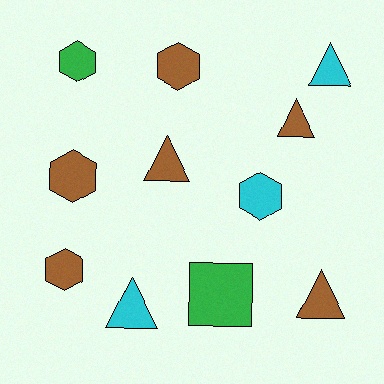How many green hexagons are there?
There is 1 green hexagon.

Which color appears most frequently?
Brown, with 6 objects.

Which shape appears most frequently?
Hexagon, with 5 objects.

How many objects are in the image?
There are 11 objects.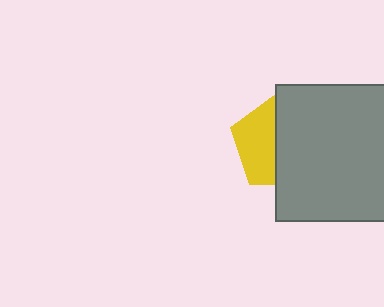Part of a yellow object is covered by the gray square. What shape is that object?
It is a pentagon.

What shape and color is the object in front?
The object in front is a gray square.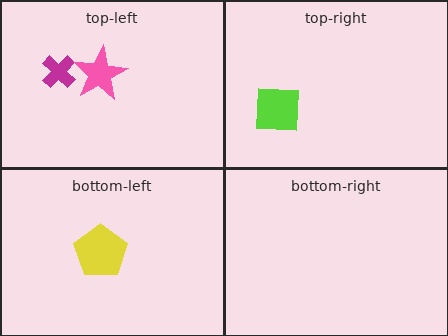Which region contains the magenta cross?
The top-left region.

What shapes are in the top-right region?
The lime square.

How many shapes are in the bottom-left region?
1.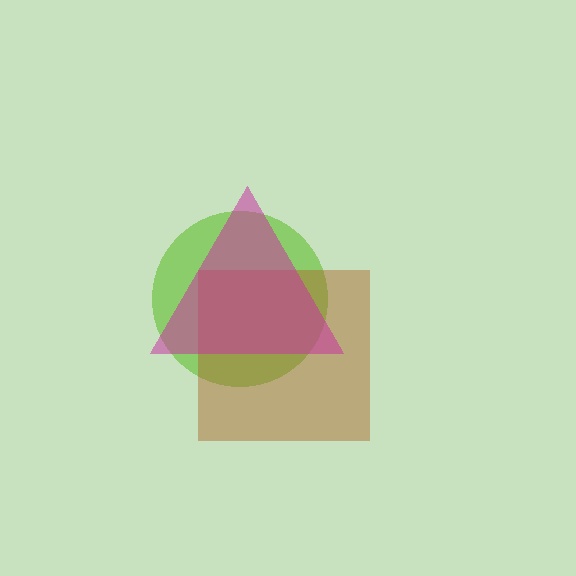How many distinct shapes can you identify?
There are 3 distinct shapes: a lime circle, a brown square, a magenta triangle.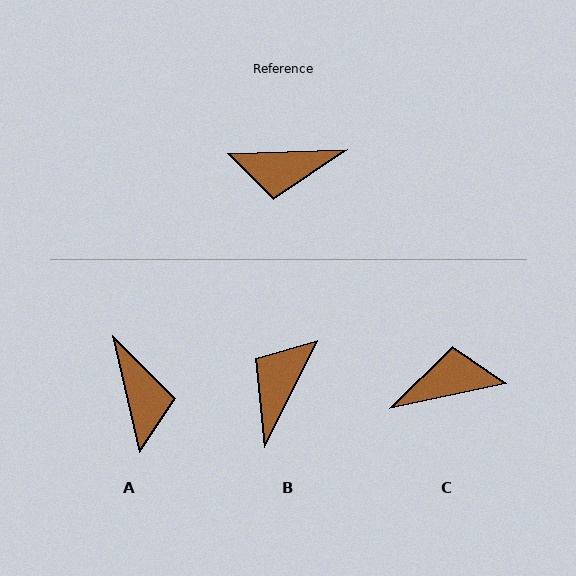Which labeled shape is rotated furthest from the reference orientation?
C, about 170 degrees away.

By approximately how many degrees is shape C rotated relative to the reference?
Approximately 170 degrees clockwise.